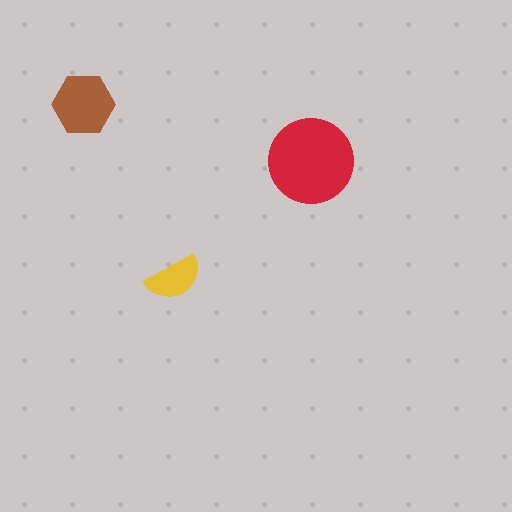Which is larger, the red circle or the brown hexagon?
The red circle.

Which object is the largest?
The red circle.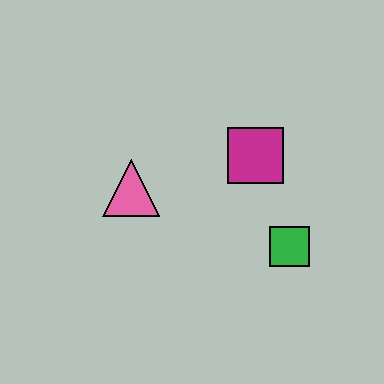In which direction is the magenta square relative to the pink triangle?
The magenta square is to the right of the pink triangle.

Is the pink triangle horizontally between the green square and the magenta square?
No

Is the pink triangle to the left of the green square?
Yes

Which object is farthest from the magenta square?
The pink triangle is farthest from the magenta square.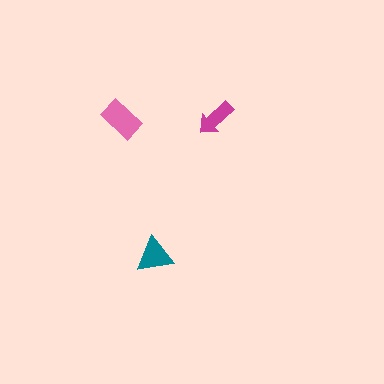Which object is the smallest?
The magenta arrow.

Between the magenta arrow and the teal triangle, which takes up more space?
The teal triangle.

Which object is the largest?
The pink rectangle.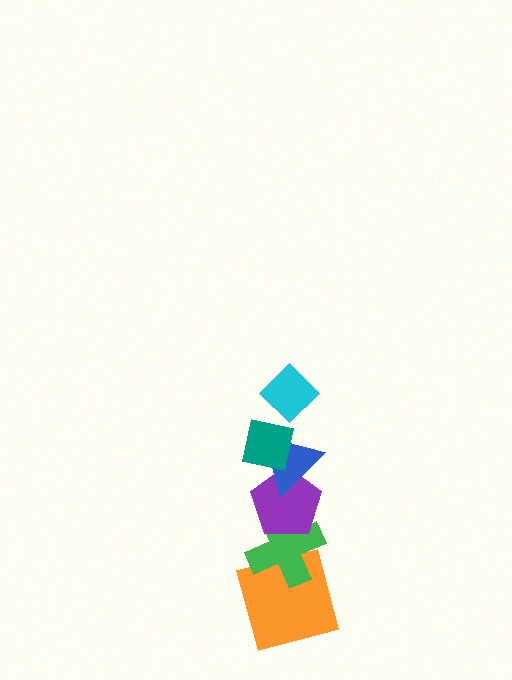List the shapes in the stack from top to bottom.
From top to bottom: the cyan diamond, the teal square, the blue triangle, the purple pentagon, the green cross, the orange square.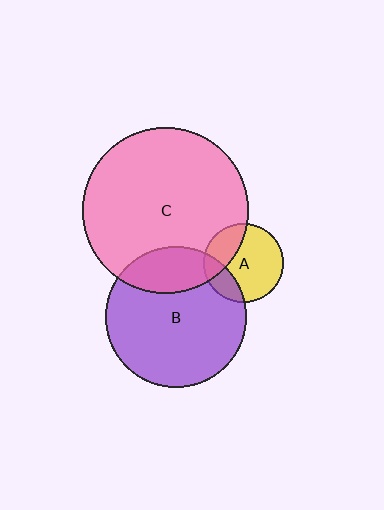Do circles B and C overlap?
Yes.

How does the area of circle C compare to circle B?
Approximately 1.4 times.